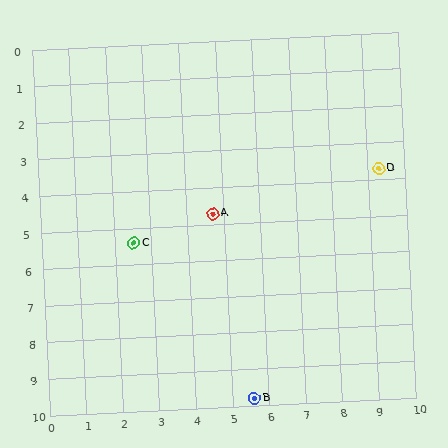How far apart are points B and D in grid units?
Points B and D are about 7.1 grid units apart.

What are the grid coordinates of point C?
Point C is at approximately (2.5, 5.4).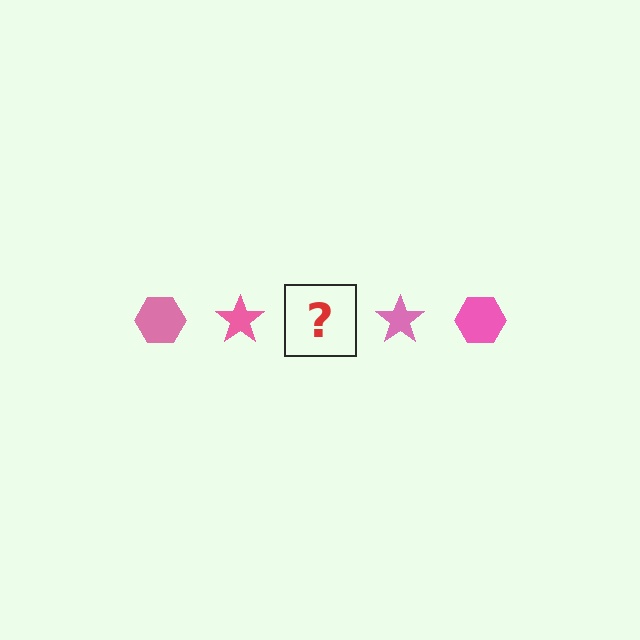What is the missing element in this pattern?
The missing element is a pink hexagon.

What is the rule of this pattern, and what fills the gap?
The rule is that the pattern cycles through hexagon, star shapes in pink. The gap should be filled with a pink hexagon.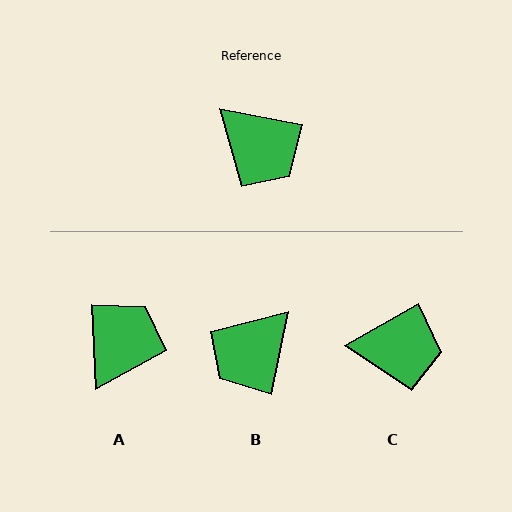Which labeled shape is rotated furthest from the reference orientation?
A, about 103 degrees away.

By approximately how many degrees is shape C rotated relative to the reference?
Approximately 40 degrees counter-clockwise.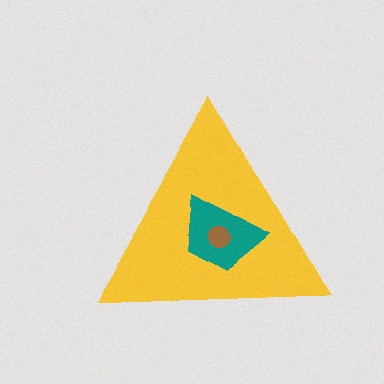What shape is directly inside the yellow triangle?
The teal trapezoid.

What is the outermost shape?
The yellow triangle.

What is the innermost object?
The brown circle.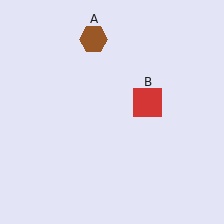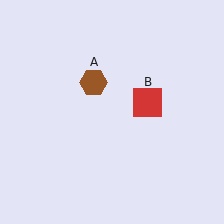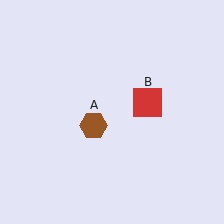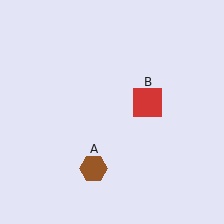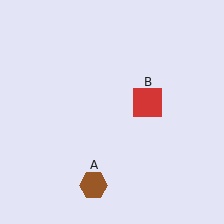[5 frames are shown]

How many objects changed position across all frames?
1 object changed position: brown hexagon (object A).